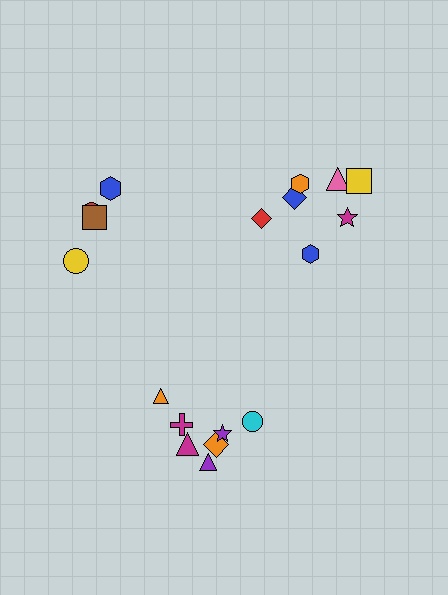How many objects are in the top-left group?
There are 4 objects.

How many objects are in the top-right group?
There are 7 objects.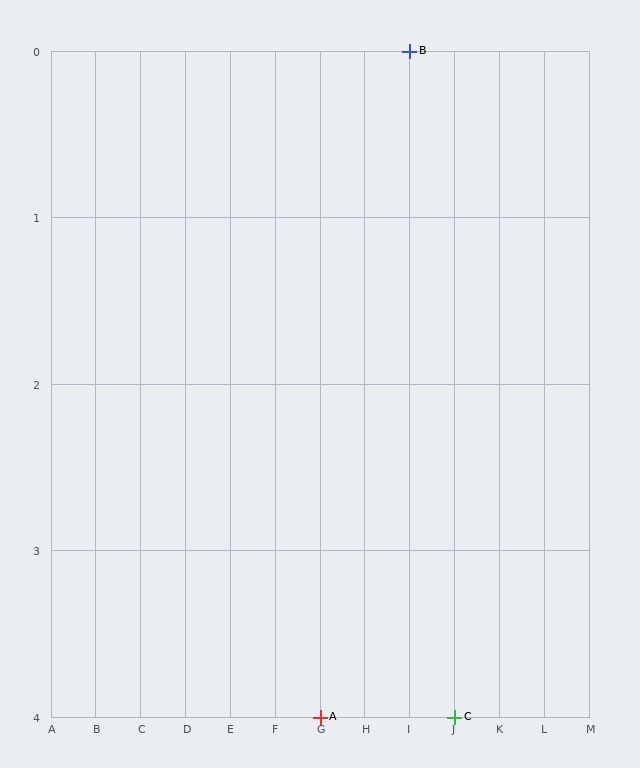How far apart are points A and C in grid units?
Points A and C are 3 columns apart.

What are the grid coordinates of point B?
Point B is at grid coordinates (I, 0).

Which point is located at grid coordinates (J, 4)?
Point C is at (J, 4).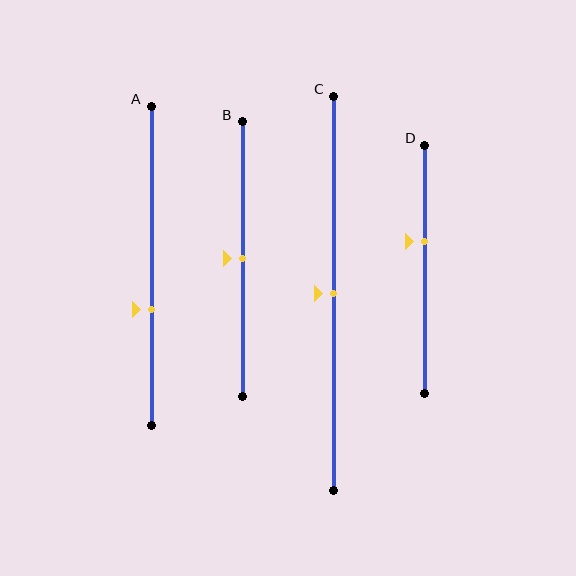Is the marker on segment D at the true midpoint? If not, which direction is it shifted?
No, the marker on segment D is shifted upward by about 11% of the segment length.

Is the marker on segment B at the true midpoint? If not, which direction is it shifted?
Yes, the marker on segment B is at the true midpoint.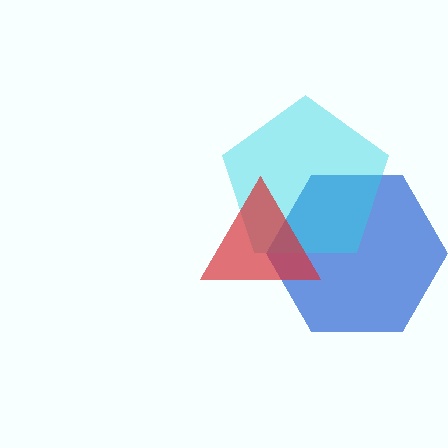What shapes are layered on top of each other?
The layered shapes are: a blue hexagon, a cyan pentagon, a red triangle.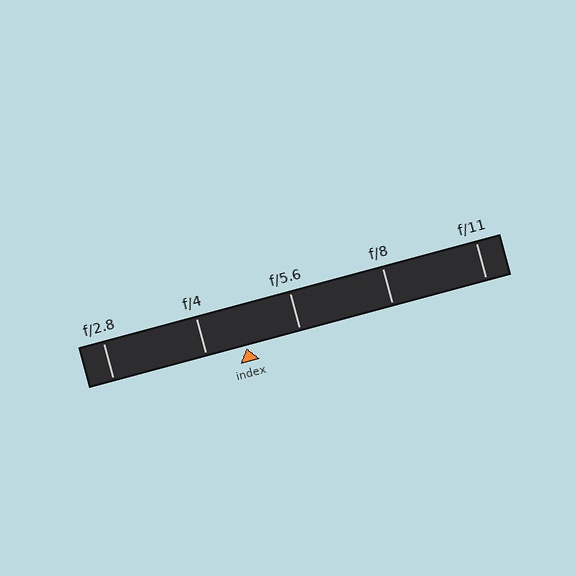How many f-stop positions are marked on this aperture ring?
There are 5 f-stop positions marked.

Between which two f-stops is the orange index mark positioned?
The index mark is between f/4 and f/5.6.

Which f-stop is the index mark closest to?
The index mark is closest to f/4.